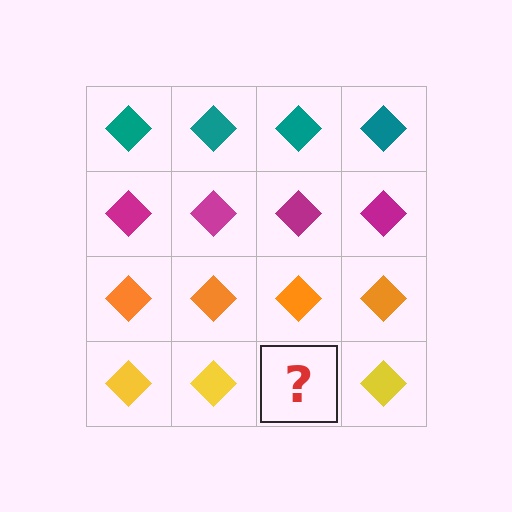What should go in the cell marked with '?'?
The missing cell should contain a yellow diamond.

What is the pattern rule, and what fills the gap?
The rule is that each row has a consistent color. The gap should be filled with a yellow diamond.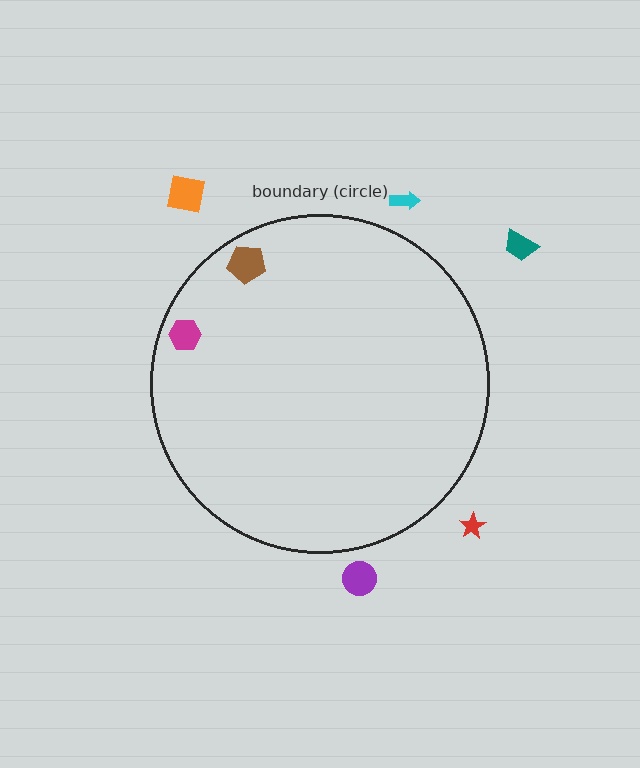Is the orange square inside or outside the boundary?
Outside.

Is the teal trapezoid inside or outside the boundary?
Outside.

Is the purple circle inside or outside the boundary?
Outside.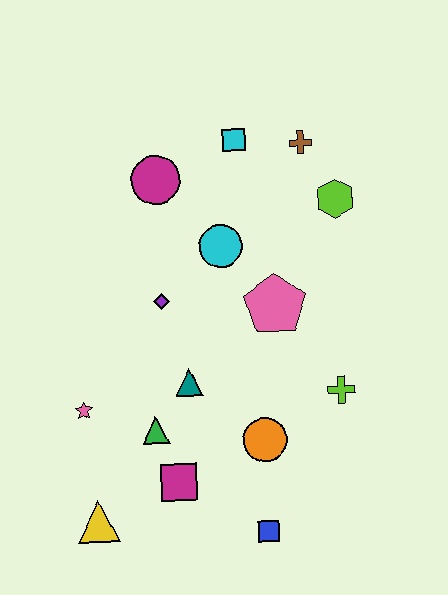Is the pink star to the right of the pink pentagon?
No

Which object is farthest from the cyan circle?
The yellow triangle is farthest from the cyan circle.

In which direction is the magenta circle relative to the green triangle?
The magenta circle is above the green triangle.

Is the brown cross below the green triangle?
No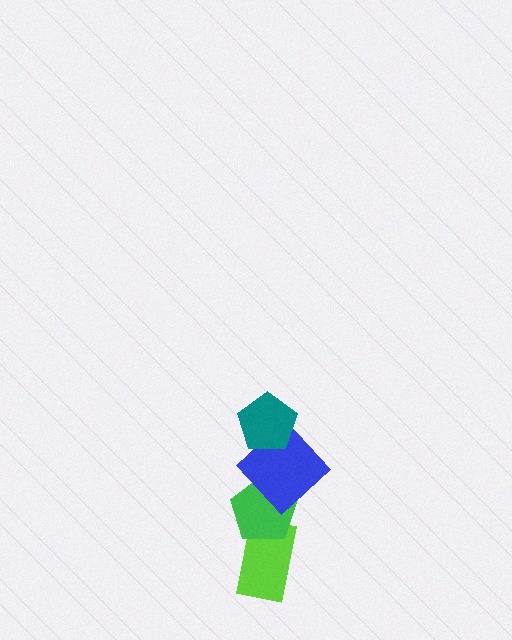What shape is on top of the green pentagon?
The blue diamond is on top of the green pentagon.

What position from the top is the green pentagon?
The green pentagon is 3rd from the top.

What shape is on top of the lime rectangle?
The green pentagon is on top of the lime rectangle.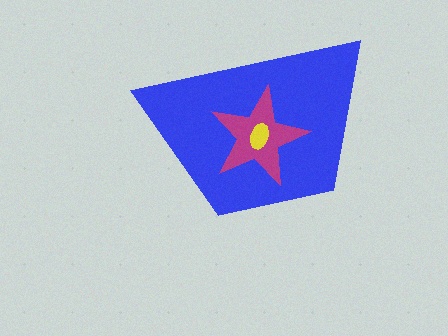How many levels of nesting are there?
3.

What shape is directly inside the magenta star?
The yellow ellipse.